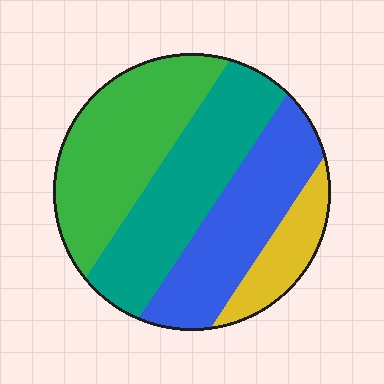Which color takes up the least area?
Yellow, at roughly 10%.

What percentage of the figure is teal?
Teal covers 30% of the figure.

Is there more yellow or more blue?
Blue.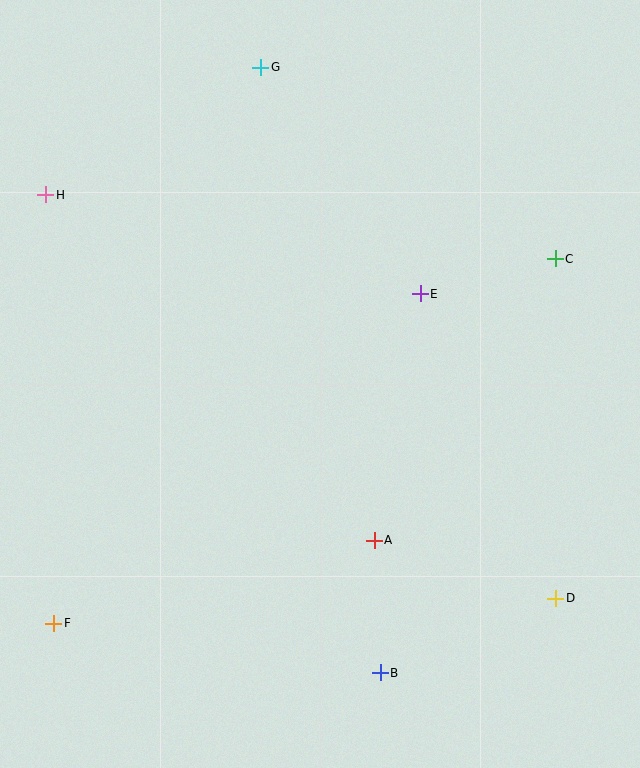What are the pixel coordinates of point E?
Point E is at (420, 294).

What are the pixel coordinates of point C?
Point C is at (555, 259).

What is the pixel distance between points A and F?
The distance between A and F is 331 pixels.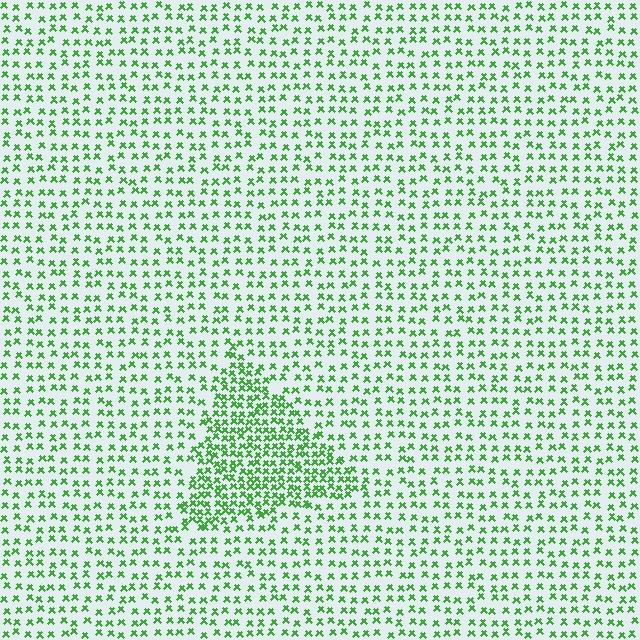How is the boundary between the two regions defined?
The boundary is defined by a change in element density (approximately 2.0x ratio). All elements are the same color, size, and shape.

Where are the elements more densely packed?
The elements are more densely packed inside the triangle boundary.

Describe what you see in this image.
The image contains small green elements arranged at two different densities. A triangle-shaped region is visible where the elements are more densely packed than the surrounding area.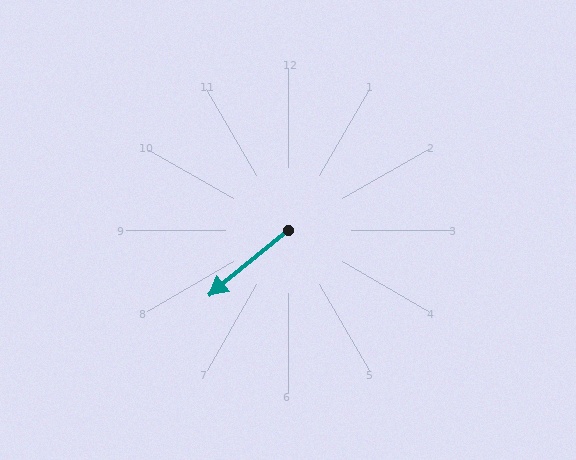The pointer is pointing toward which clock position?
Roughly 8 o'clock.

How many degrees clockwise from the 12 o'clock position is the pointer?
Approximately 231 degrees.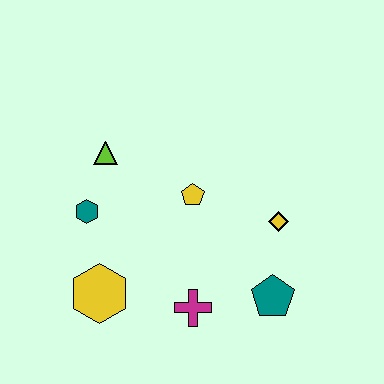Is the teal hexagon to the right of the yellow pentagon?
No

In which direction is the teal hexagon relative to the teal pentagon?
The teal hexagon is to the left of the teal pentagon.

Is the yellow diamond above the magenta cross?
Yes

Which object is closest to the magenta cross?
The teal pentagon is closest to the magenta cross.